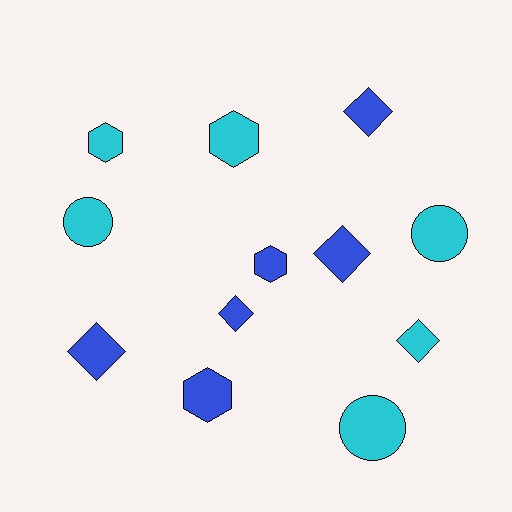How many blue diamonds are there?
There are 4 blue diamonds.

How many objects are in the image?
There are 12 objects.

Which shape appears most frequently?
Diamond, with 5 objects.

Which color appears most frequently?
Blue, with 6 objects.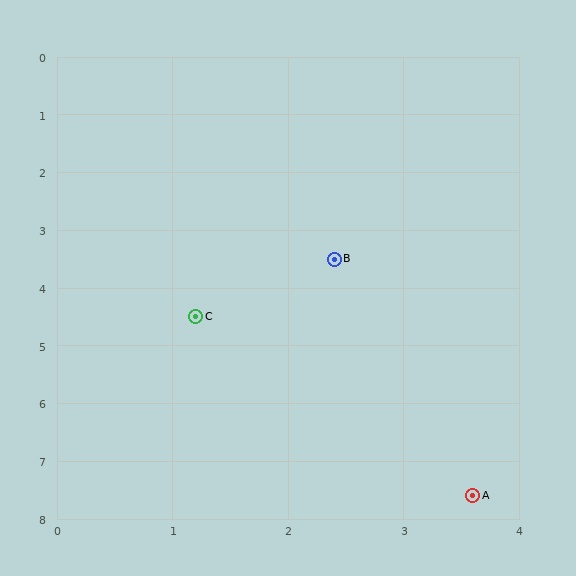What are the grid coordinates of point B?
Point B is at approximately (2.4, 3.5).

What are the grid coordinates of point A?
Point A is at approximately (3.6, 7.6).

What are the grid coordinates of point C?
Point C is at approximately (1.2, 4.5).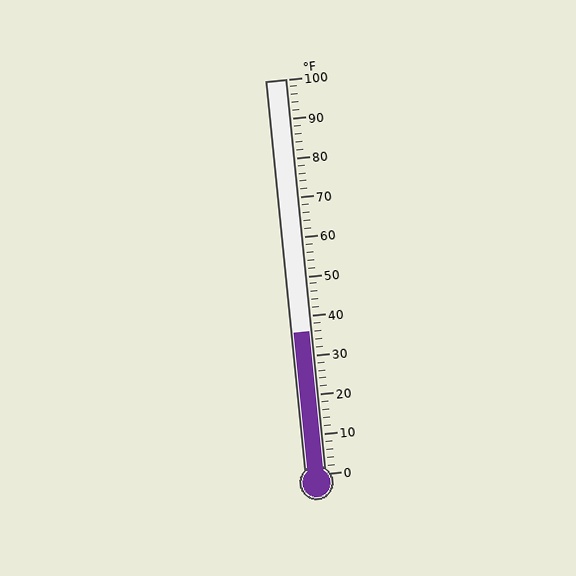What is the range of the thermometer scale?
The thermometer scale ranges from 0°F to 100°F.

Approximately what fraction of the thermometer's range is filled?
The thermometer is filled to approximately 35% of its range.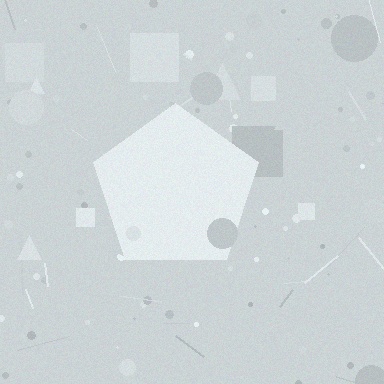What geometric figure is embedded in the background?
A pentagon is embedded in the background.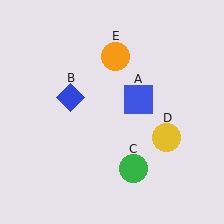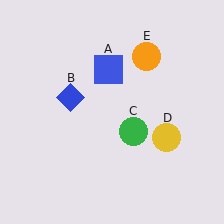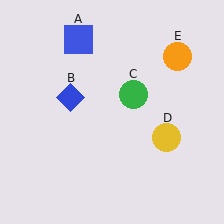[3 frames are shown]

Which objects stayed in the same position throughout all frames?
Blue diamond (object B) and yellow circle (object D) remained stationary.